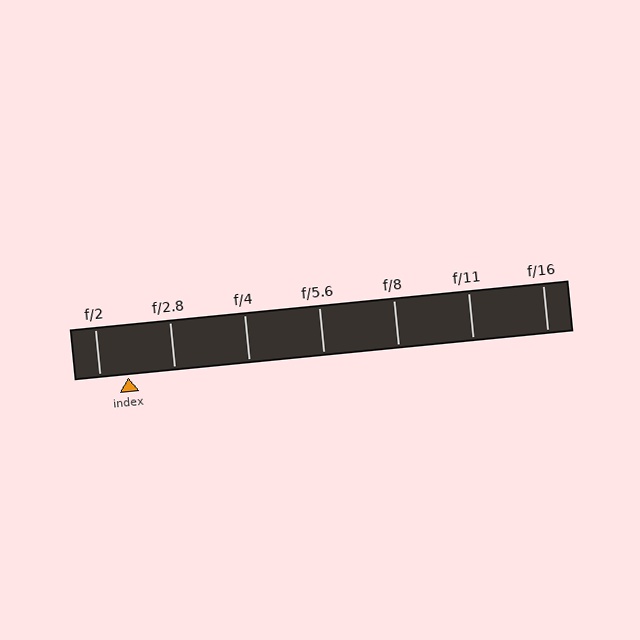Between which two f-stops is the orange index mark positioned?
The index mark is between f/2 and f/2.8.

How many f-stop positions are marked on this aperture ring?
There are 7 f-stop positions marked.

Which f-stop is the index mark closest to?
The index mark is closest to f/2.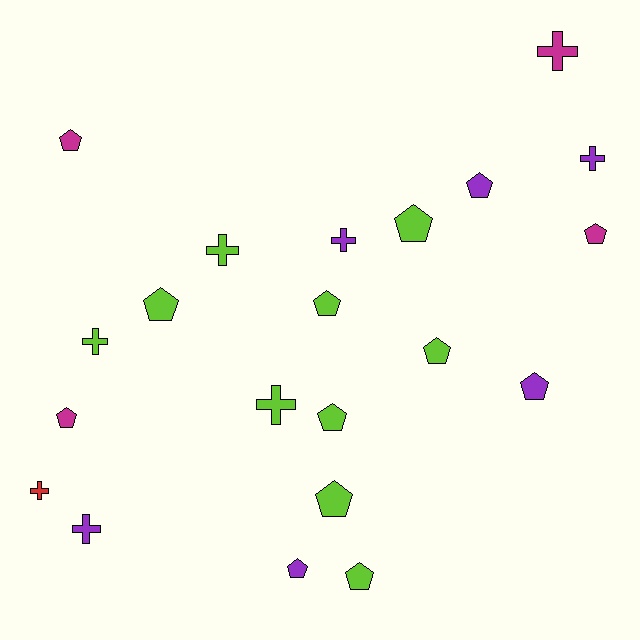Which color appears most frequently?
Lime, with 10 objects.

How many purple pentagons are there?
There are 3 purple pentagons.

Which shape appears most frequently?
Pentagon, with 13 objects.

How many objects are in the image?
There are 21 objects.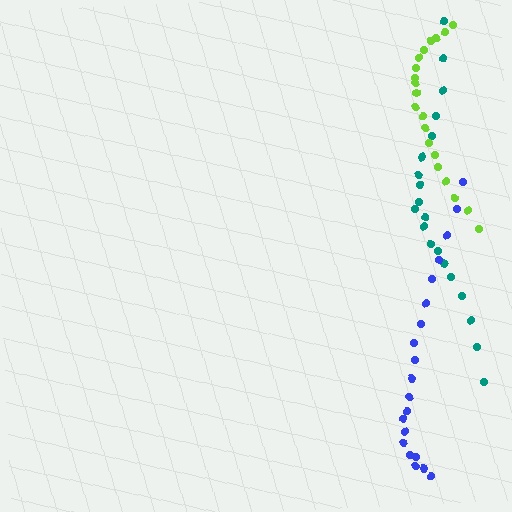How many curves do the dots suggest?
There are 3 distinct paths.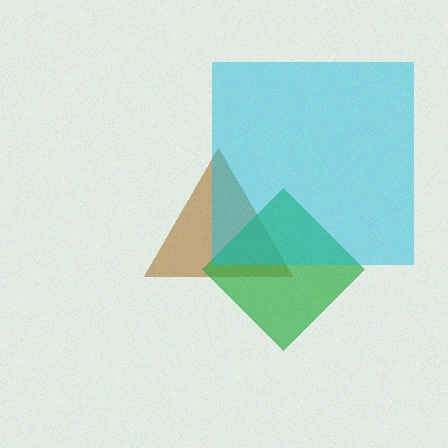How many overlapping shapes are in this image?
There are 3 overlapping shapes in the image.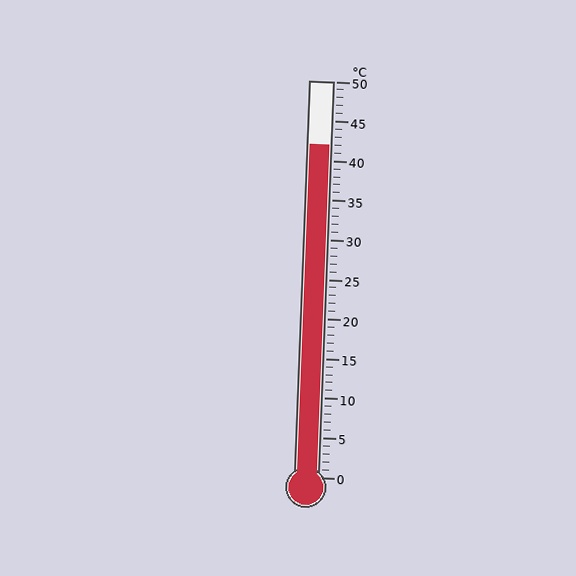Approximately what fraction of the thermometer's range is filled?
The thermometer is filled to approximately 85% of its range.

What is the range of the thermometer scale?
The thermometer scale ranges from 0°C to 50°C.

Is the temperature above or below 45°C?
The temperature is below 45°C.